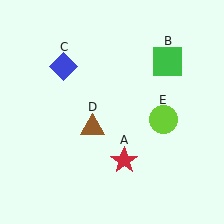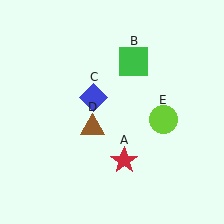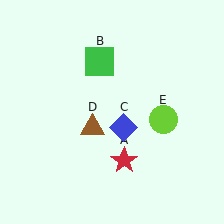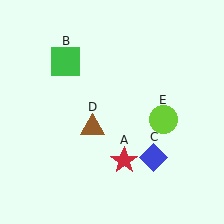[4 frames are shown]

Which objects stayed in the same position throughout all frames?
Red star (object A) and brown triangle (object D) and lime circle (object E) remained stationary.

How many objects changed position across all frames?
2 objects changed position: green square (object B), blue diamond (object C).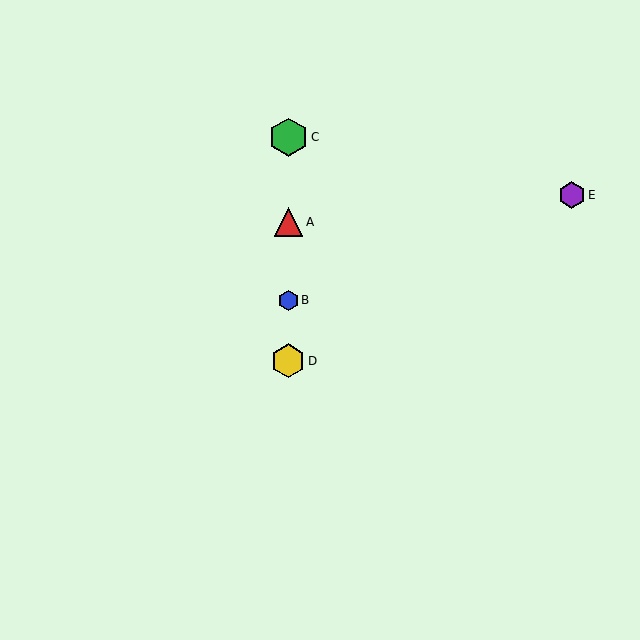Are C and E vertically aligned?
No, C is at x≈288 and E is at x≈572.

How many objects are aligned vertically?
4 objects (A, B, C, D) are aligned vertically.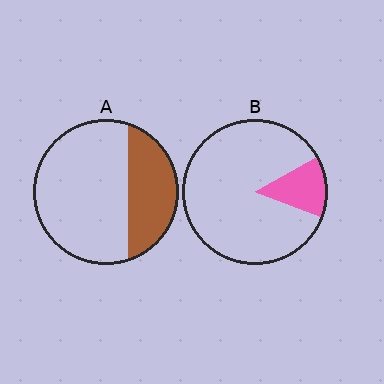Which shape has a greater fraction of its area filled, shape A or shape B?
Shape A.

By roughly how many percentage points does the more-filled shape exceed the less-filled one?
By roughly 15 percentage points (A over B).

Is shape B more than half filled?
No.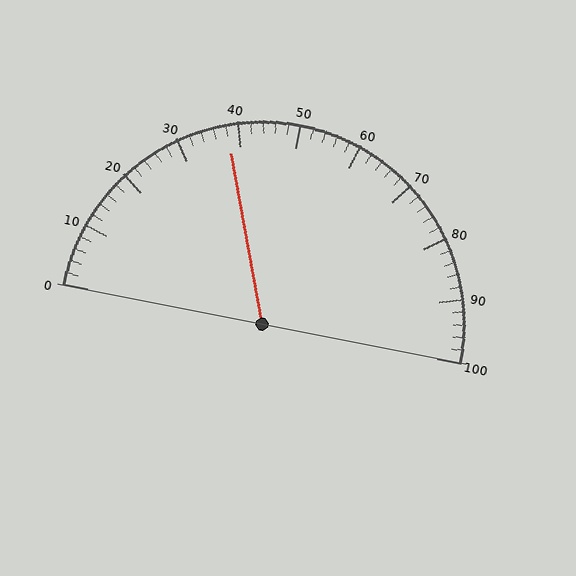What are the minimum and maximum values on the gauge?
The gauge ranges from 0 to 100.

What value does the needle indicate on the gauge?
The needle indicates approximately 38.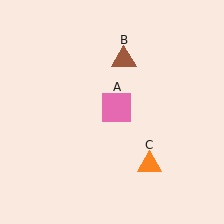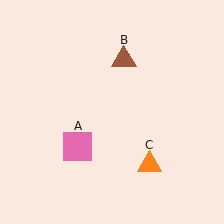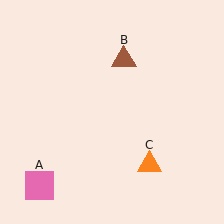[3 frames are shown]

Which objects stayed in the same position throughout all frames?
Brown triangle (object B) and orange triangle (object C) remained stationary.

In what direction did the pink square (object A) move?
The pink square (object A) moved down and to the left.